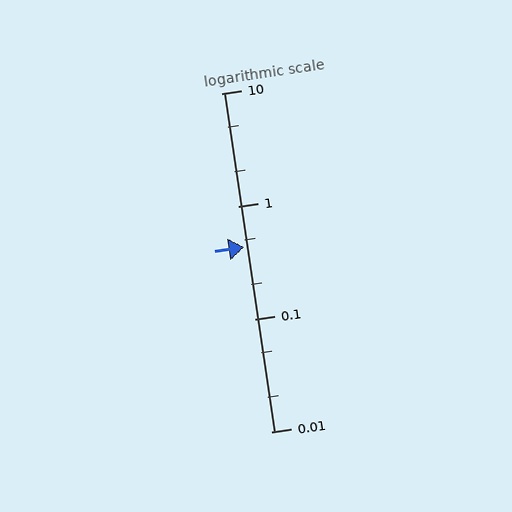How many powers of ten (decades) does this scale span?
The scale spans 3 decades, from 0.01 to 10.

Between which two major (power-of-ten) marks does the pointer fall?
The pointer is between 0.1 and 1.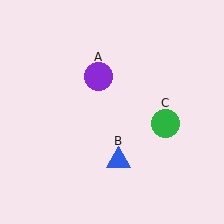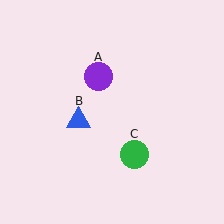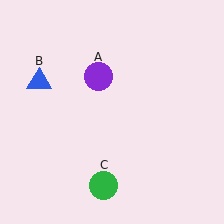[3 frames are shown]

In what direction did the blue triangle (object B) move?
The blue triangle (object B) moved up and to the left.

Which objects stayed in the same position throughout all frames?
Purple circle (object A) remained stationary.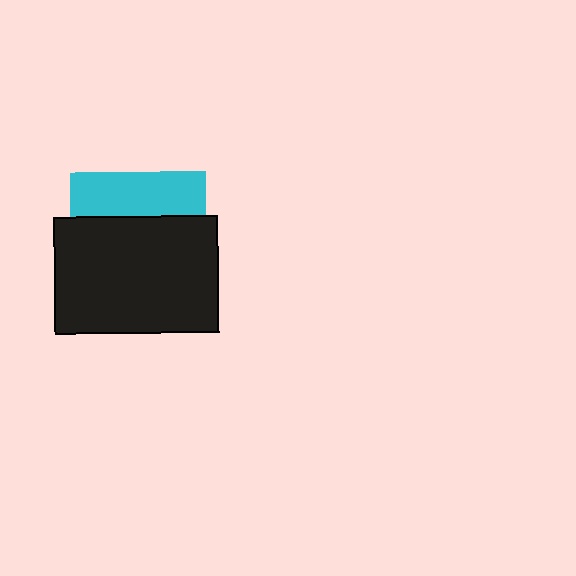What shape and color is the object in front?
The object in front is a black rectangle.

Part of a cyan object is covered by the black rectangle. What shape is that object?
It is a square.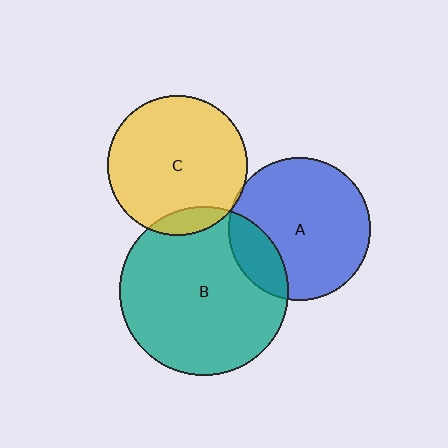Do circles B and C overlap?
Yes.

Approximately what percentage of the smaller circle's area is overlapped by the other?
Approximately 10%.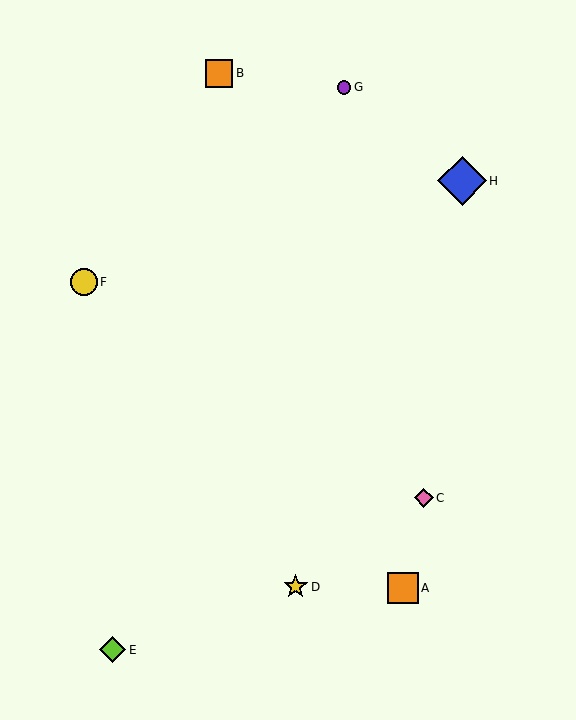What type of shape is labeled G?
Shape G is a purple circle.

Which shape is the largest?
The blue diamond (labeled H) is the largest.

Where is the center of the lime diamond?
The center of the lime diamond is at (113, 650).